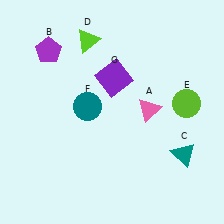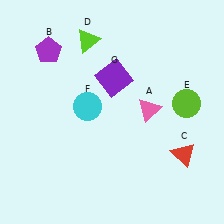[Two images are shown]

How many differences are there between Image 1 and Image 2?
There are 2 differences between the two images.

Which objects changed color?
C changed from teal to red. F changed from teal to cyan.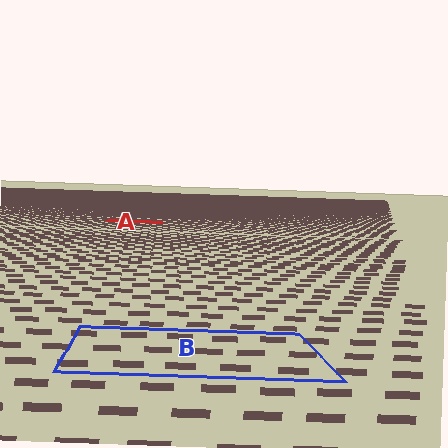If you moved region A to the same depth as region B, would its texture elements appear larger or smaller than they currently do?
They would appear larger. At a closer depth, the same texture elements are projected at a bigger on-screen size.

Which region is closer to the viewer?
Region B is closer. The texture elements there are larger and more spread out.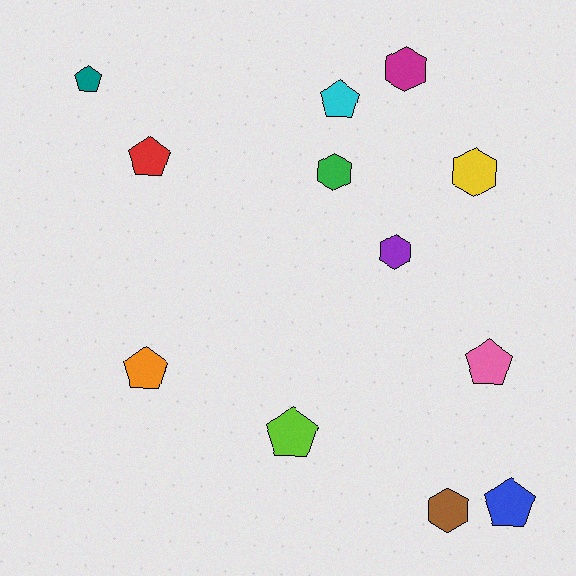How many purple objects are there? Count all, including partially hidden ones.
There is 1 purple object.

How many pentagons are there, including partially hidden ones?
There are 7 pentagons.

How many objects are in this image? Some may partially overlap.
There are 12 objects.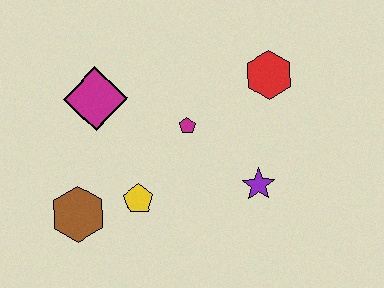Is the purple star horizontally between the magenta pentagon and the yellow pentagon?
No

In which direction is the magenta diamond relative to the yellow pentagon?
The magenta diamond is above the yellow pentagon.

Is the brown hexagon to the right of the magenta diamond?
No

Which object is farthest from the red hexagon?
The brown hexagon is farthest from the red hexagon.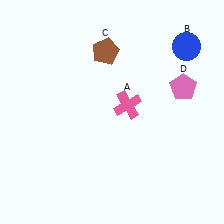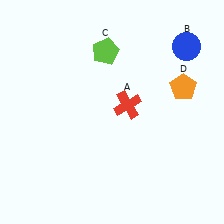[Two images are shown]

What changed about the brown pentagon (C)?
In Image 1, C is brown. In Image 2, it changed to lime.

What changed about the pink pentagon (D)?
In Image 1, D is pink. In Image 2, it changed to orange.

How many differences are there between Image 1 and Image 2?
There are 3 differences between the two images.